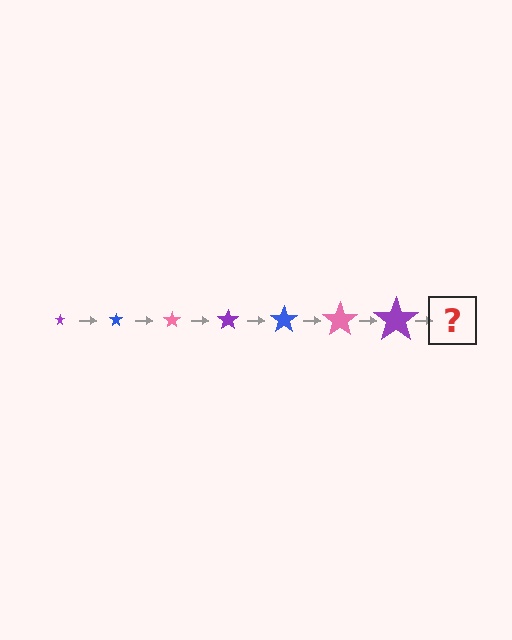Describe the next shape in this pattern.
It should be a blue star, larger than the previous one.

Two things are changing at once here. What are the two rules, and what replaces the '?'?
The two rules are that the star grows larger each step and the color cycles through purple, blue, and pink. The '?' should be a blue star, larger than the previous one.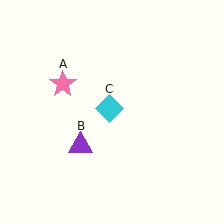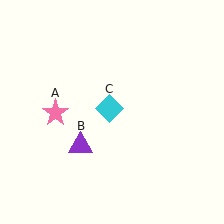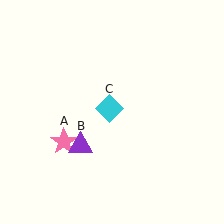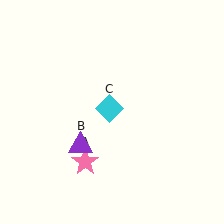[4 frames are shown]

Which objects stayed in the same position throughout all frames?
Purple triangle (object B) and cyan diamond (object C) remained stationary.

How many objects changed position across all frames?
1 object changed position: pink star (object A).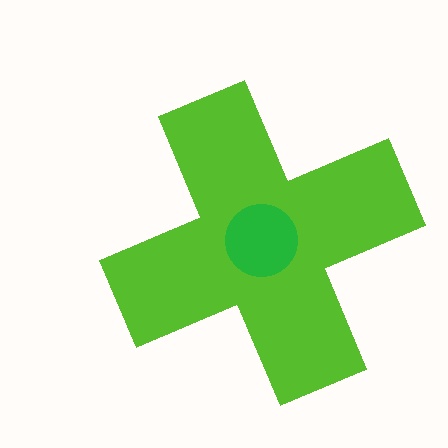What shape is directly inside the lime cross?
The green circle.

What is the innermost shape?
The green circle.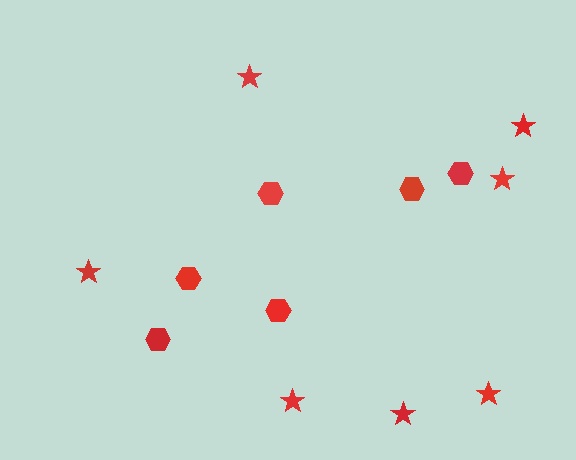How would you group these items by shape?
There are 2 groups: one group of stars (7) and one group of hexagons (6).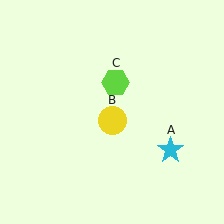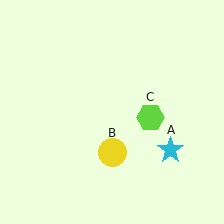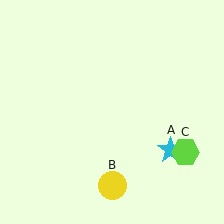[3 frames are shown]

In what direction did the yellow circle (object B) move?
The yellow circle (object B) moved down.